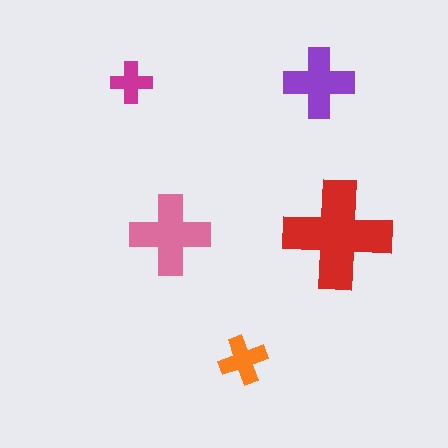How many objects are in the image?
There are 5 objects in the image.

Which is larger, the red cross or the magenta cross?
The red one.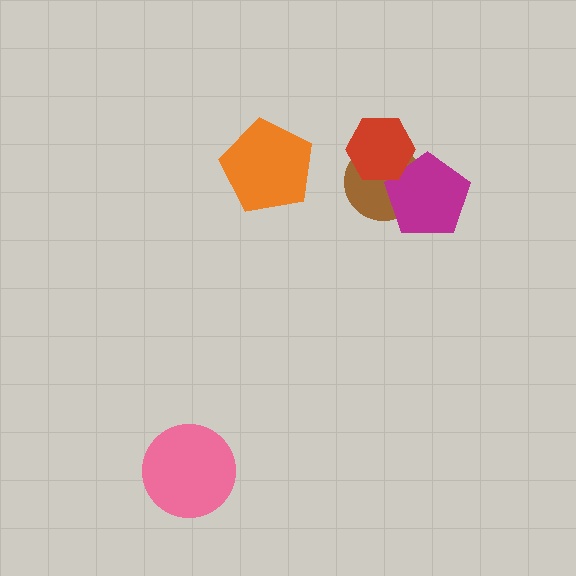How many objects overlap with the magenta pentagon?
2 objects overlap with the magenta pentagon.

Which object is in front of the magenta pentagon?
The red hexagon is in front of the magenta pentagon.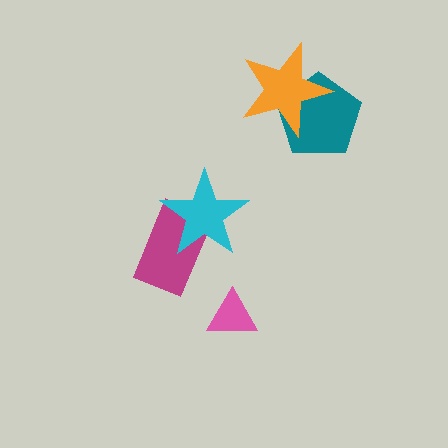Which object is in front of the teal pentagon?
The orange star is in front of the teal pentagon.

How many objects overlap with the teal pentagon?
1 object overlaps with the teal pentagon.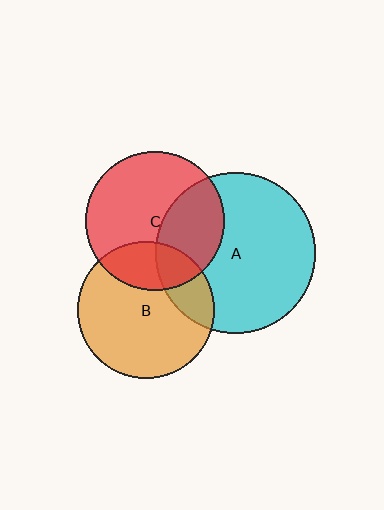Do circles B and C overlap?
Yes.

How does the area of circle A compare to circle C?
Approximately 1.3 times.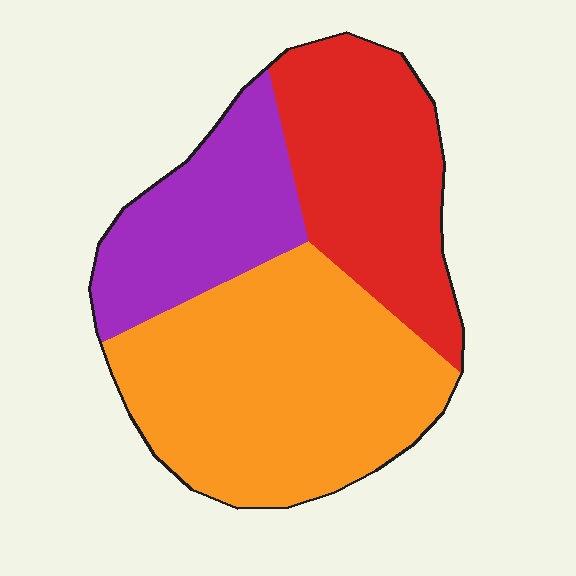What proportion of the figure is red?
Red takes up about one third (1/3) of the figure.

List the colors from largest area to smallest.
From largest to smallest: orange, red, purple.